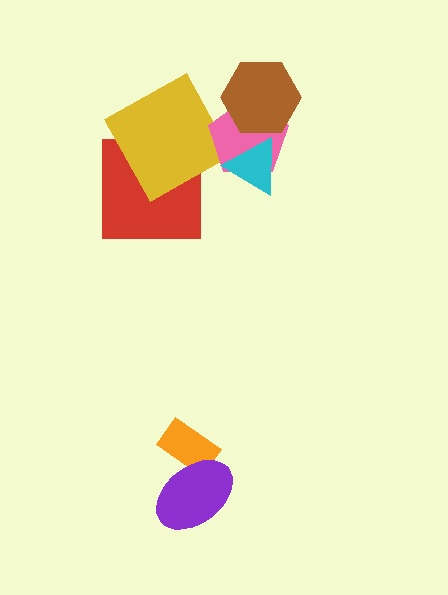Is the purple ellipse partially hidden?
No, no other shape covers it.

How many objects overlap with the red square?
1 object overlaps with the red square.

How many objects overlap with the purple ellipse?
1 object overlaps with the purple ellipse.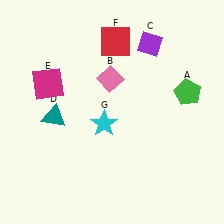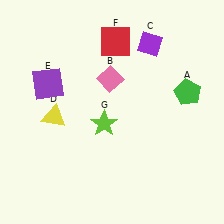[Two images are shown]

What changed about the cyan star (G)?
In Image 1, G is cyan. In Image 2, it changed to lime.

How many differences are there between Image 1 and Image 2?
There are 3 differences between the two images.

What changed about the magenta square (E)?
In Image 1, E is magenta. In Image 2, it changed to purple.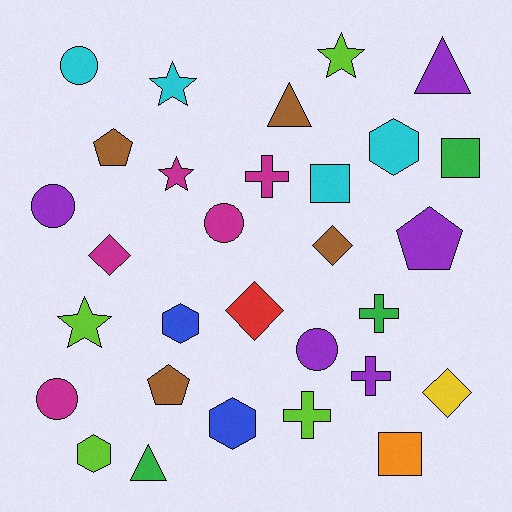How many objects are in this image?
There are 30 objects.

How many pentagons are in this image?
There are 3 pentagons.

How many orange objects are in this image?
There is 1 orange object.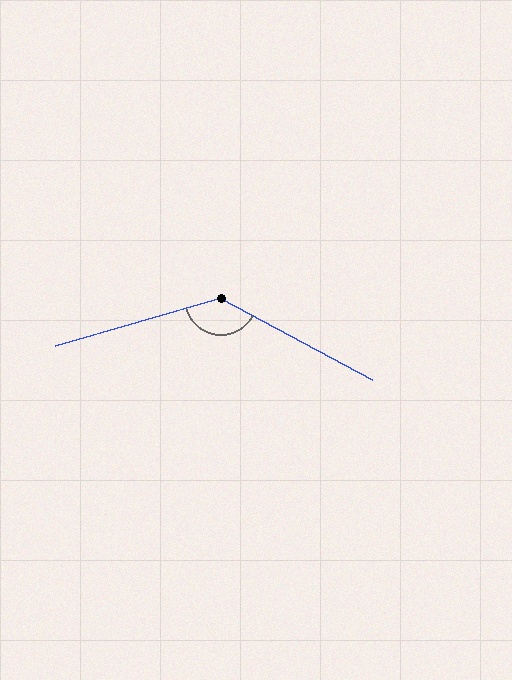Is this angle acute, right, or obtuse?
It is obtuse.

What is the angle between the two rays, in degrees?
Approximately 136 degrees.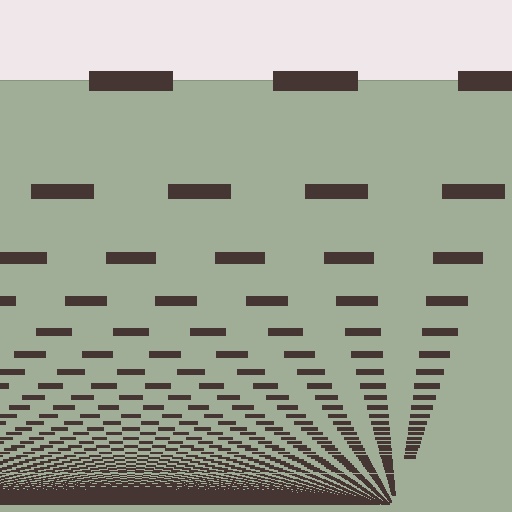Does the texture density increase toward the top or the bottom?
Density increases toward the bottom.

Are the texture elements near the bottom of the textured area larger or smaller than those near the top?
Smaller. The gradient is inverted — elements near the bottom are smaller and denser.